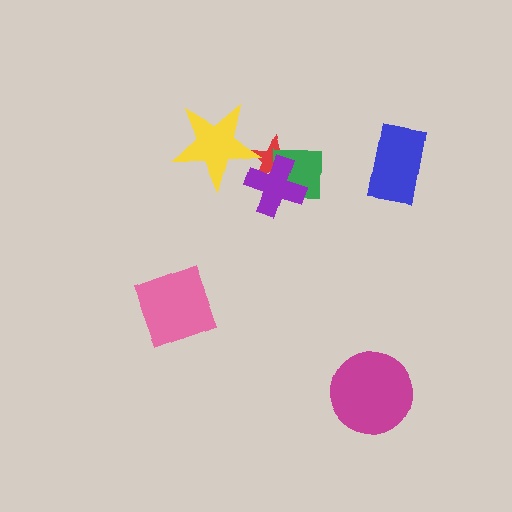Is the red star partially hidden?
Yes, it is partially covered by another shape.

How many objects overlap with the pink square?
0 objects overlap with the pink square.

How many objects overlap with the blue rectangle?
0 objects overlap with the blue rectangle.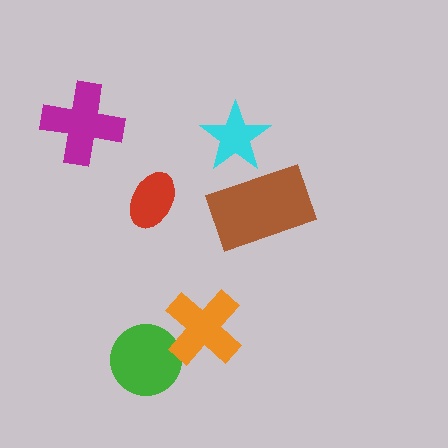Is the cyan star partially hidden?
Yes, it is partially covered by another shape.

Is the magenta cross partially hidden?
No, no other shape covers it.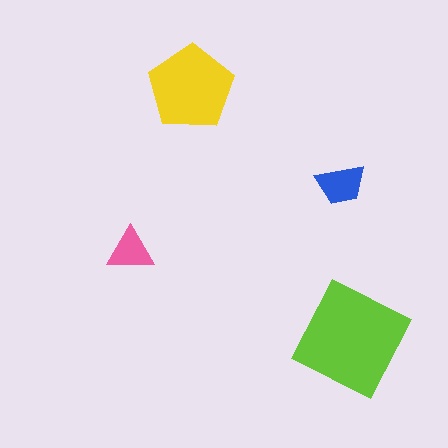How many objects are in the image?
There are 4 objects in the image.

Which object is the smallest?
The pink triangle.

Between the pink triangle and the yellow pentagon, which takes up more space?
The yellow pentagon.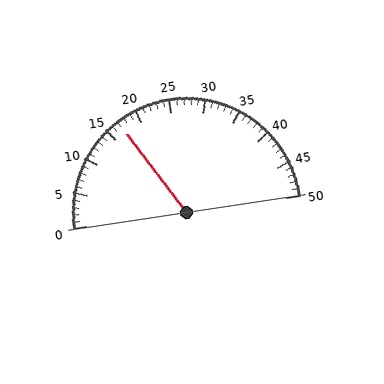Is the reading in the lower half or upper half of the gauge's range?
The reading is in the lower half of the range (0 to 50).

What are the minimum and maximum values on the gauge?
The gauge ranges from 0 to 50.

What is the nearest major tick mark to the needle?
The nearest major tick mark is 15.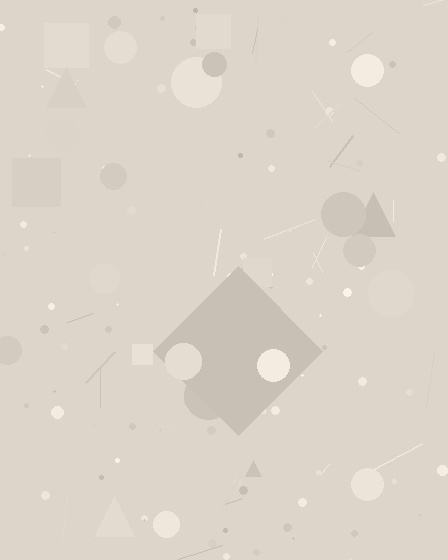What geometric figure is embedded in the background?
A diamond is embedded in the background.